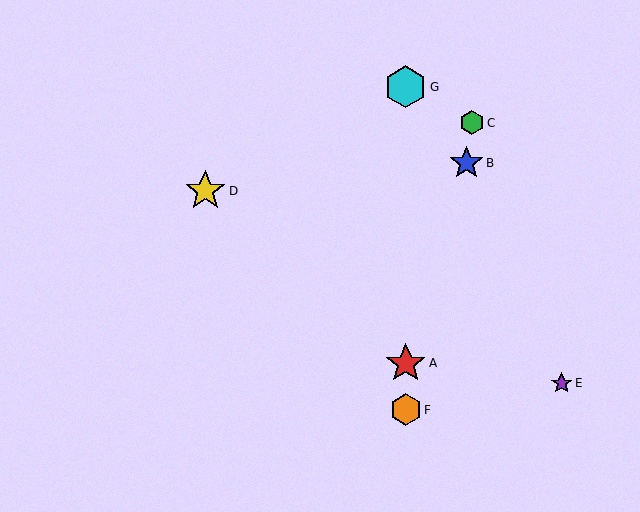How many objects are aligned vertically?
3 objects (A, F, G) are aligned vertically.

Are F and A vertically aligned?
Yes, both are at x≈406.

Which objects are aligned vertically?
Objects A, F, G are aligned vertically.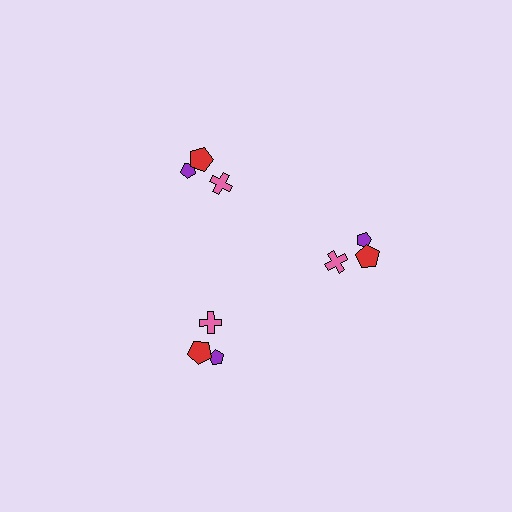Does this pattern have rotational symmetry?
Yes, this pattern has 3-fold rotational symmetry. It looks the same after rotating 120 degrees around the center.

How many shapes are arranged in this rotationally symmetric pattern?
There are 9 shapes, arranged in 3 groups of 3.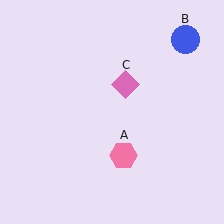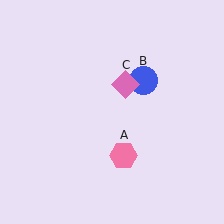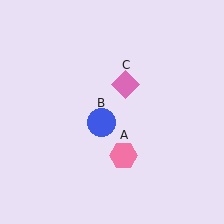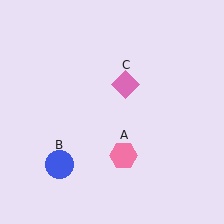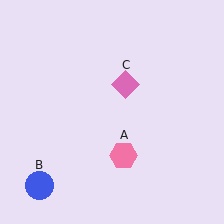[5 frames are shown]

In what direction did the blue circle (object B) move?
The blue circle (object B) moved down and to the left.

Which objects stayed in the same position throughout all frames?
Pink hexagon (object A) and pink diamond (object C) remained stationary.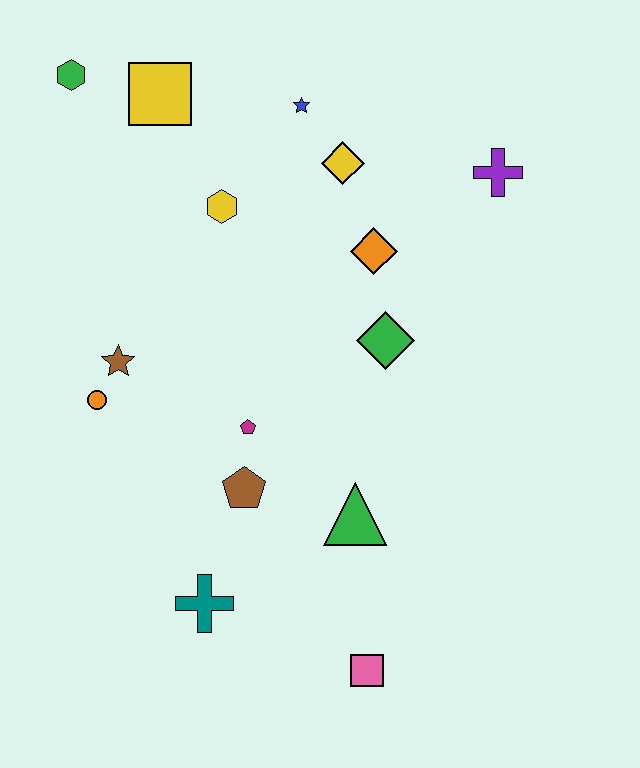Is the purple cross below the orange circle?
No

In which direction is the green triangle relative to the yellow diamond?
The green triangle is below the yellow diamond.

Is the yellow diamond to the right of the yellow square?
Yes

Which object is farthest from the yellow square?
The pink square is farthest from the yellow square.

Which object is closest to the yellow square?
The green hexagon is closest to the yellow square.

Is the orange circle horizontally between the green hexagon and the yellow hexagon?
Yes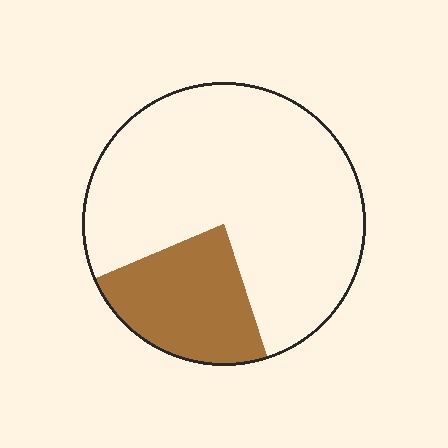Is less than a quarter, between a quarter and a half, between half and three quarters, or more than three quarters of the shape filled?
Less than a quarter.